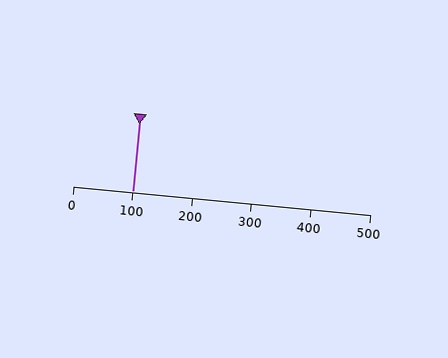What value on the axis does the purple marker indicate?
The marker indicates approximately 100.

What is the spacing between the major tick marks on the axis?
The major ticks are spaced 100 apart.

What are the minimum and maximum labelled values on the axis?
The axis runs from 0 to 500.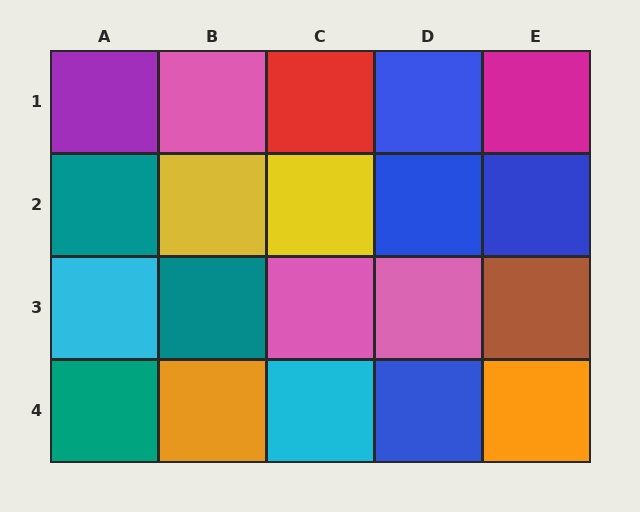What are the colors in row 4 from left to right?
Teal, orange, cyan, blue, orange.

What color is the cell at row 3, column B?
Teal.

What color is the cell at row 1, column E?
Magenta.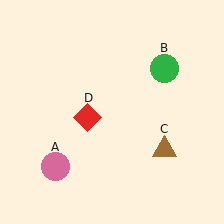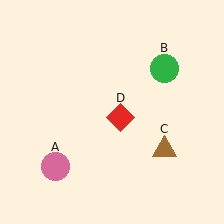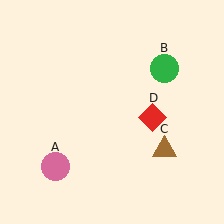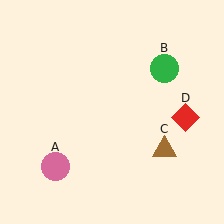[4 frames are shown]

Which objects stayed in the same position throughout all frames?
Pink circle (object A) and green circle (object B) and brown triangle (object C) remained stationary.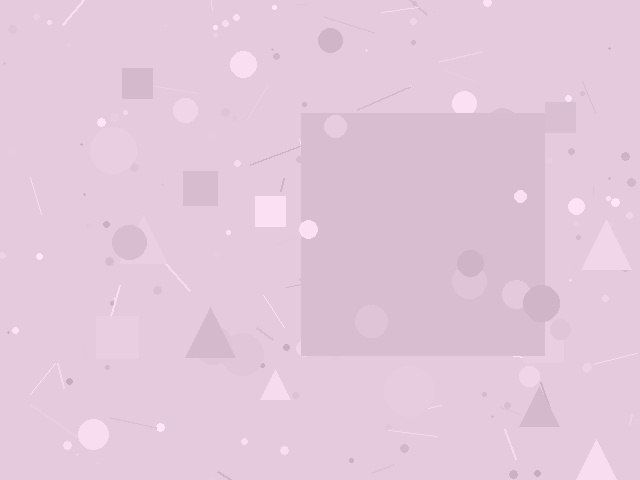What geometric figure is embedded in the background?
A square is embedded in the background.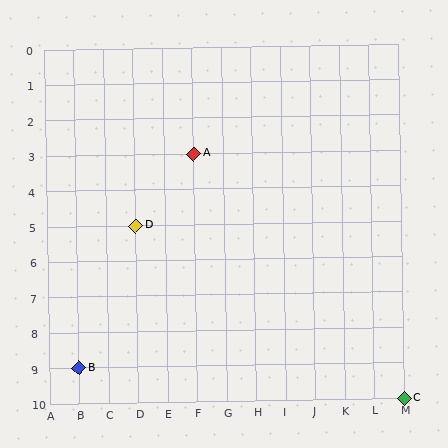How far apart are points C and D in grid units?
Points C and D are 9 columns and 5 rows apart (about 10.3 grid units diagonally).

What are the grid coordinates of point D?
Point D is at grid coordinates (D, 5).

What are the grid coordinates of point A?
Point A is at grid coordinates (F, 3).